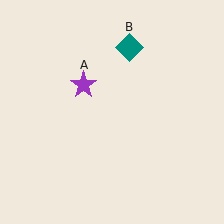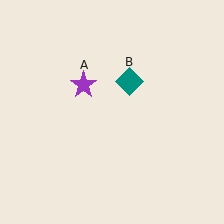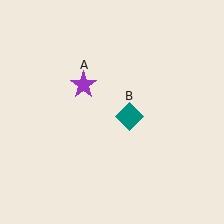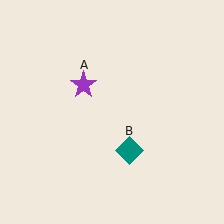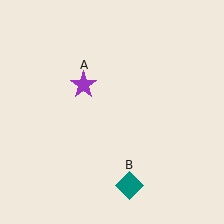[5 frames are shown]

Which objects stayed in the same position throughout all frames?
Purple star (object A) remained stationary.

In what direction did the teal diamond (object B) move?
The teal diamond (object B) moved down.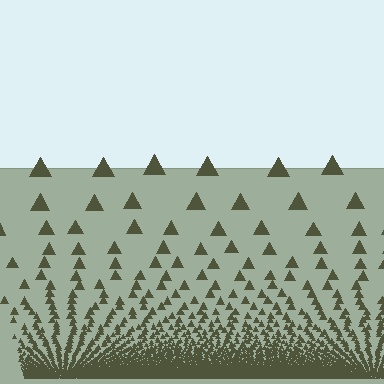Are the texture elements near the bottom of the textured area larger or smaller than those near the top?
Smaller. The gradient is inverted — elements near the bottom are smaller and denser.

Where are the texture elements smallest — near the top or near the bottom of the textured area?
Near the bottom.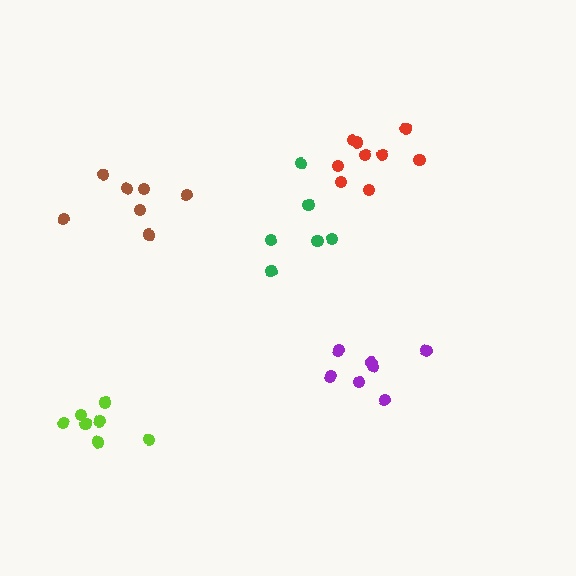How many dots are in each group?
Group 1: 6 dots, Group 2: 9 dots, Group 3: 7 dots, Group 4: 7 dots, Group 5: 7 dots (36 total).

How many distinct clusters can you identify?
There are 5 distinct clusters.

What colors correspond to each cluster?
The clusters are colored: green, red, brown, lime, purple.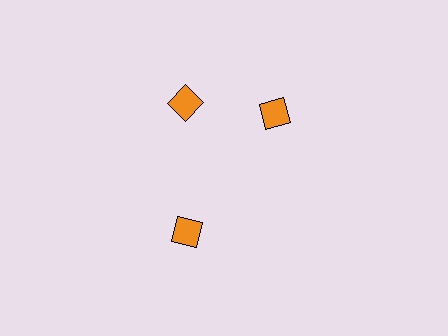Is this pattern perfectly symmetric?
No. The 3 orange diamonds are arranged in a ring, but one element near the 3 o'clock position is rotated out of alignment along the ring, breaking the 3-fold rotational symmetry.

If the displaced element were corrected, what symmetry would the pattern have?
It would have 3-fold rotational symmetry — the pattern would map onto itself every 120 degrees.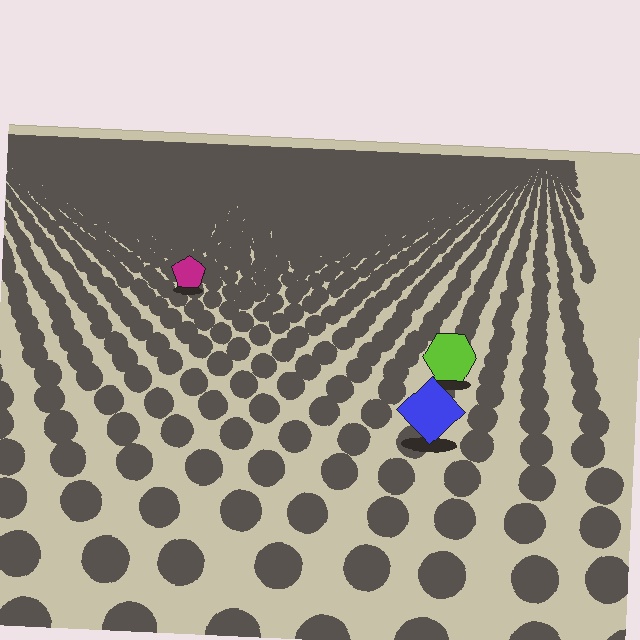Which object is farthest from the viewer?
The magenta pentagon is farthest from the viewer. It appears smaller and the ground texture around it is denser.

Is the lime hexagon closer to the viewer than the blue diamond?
No. The blue diamond is closer — you can tell from the texture gradient: the ground texture is coarser near it.